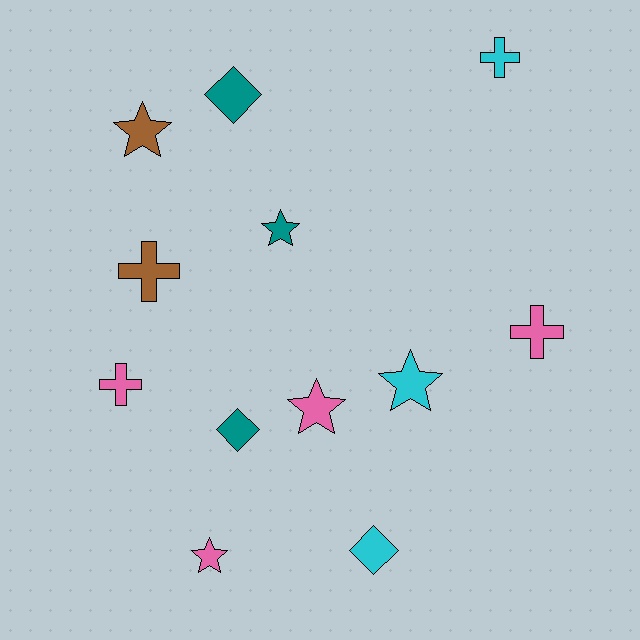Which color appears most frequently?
Pink, with 4 objects.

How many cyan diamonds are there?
There is 1 cyan diamond.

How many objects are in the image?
There are 12 objects.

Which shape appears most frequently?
Star, with 5 objects.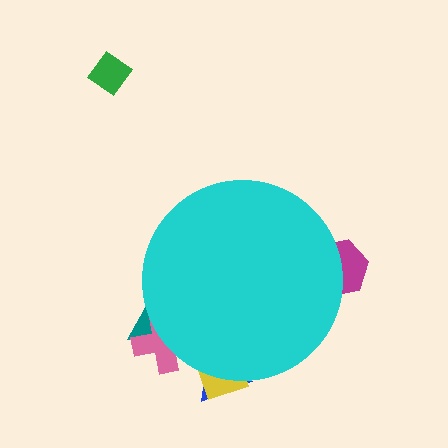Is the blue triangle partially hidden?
Yes, the blue triangle is partially hidden behind the cyan circle.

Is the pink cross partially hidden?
Yes, the pink cross is partially hidden behind the cyan circle.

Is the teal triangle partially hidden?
Yes, the teal triangle is partially hidden behind the cyan circle.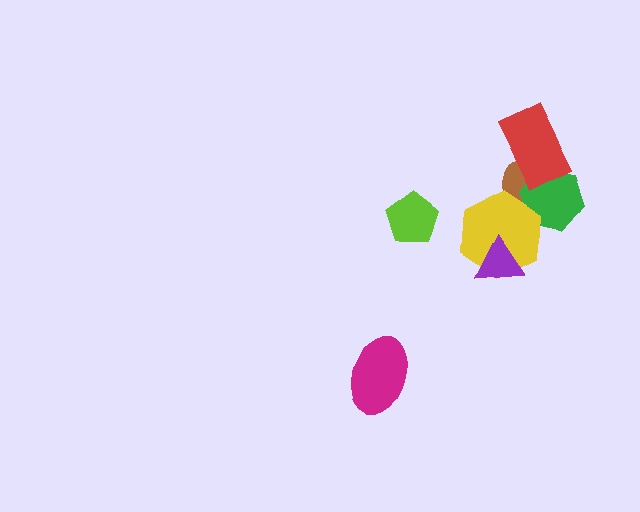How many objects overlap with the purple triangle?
1 object overlaps with the purple triangle.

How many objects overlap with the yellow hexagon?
3 objects overlap with the yellow hexagon.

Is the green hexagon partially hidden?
Yes, it is partially covered by another shape.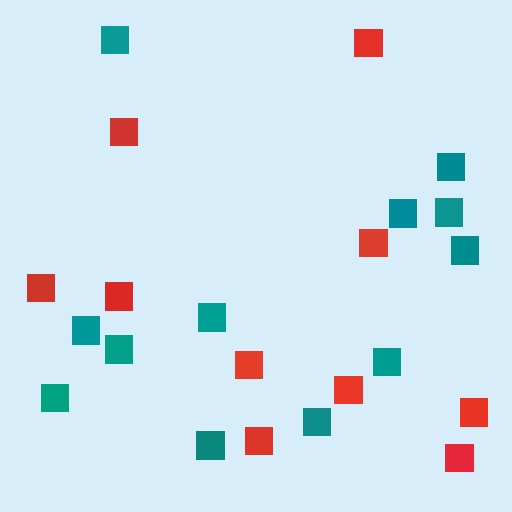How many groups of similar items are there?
There are 2 groups: one group of red squares (10) and one group of teal squares (12).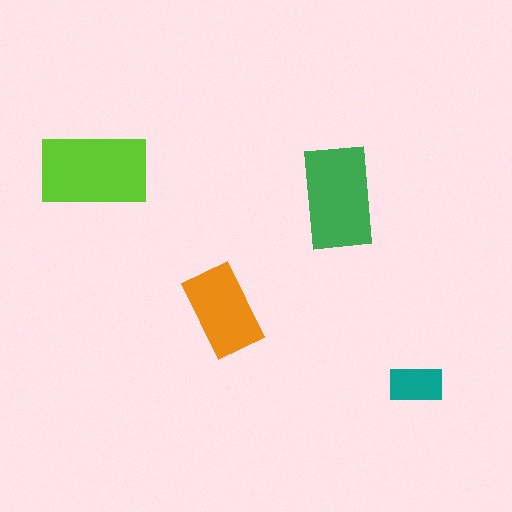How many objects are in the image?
There are 4 objects in the image.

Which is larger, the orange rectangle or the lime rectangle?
The lime one.